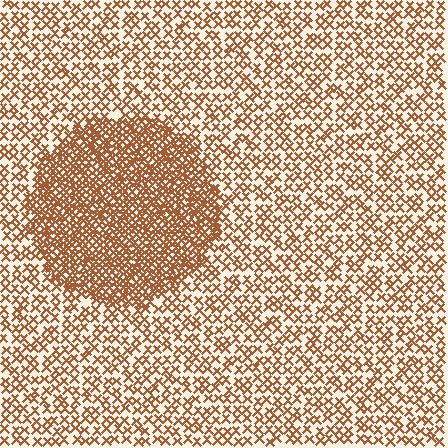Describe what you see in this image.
The image contains small brown elements arranged at two different densities. A circle-shaped region is visible where the elements are more densely packed than the surrounding area.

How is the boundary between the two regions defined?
The boundary is defined by a change in element density (approximately 2.3x ratio). All elements are the same color, size, and shape.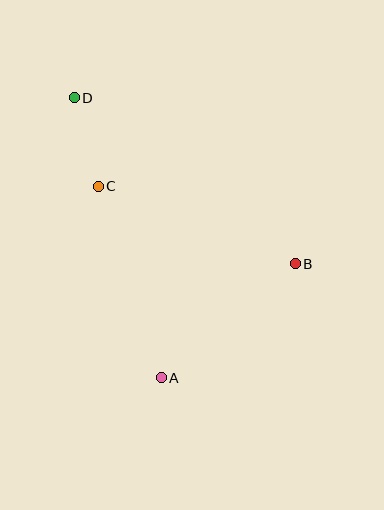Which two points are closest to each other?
Points C and D are closest to each other.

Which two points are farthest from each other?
Points A and D are farthest from each other.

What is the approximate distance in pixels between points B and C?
The distance between B and C is approximately 212 pixels.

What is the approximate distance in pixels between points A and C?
The distance between A and C is approximately 202 pixels.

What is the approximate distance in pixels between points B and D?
The distance between B and D is approximately 276 pixels.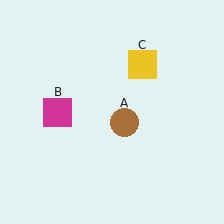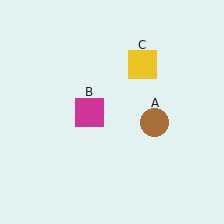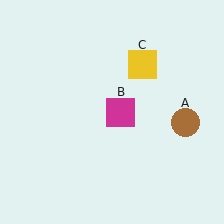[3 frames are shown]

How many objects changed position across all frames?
2 objects changed position: brown circle (object A), magenta square (object B).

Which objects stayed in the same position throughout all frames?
Yellow square (object C) remained stationary.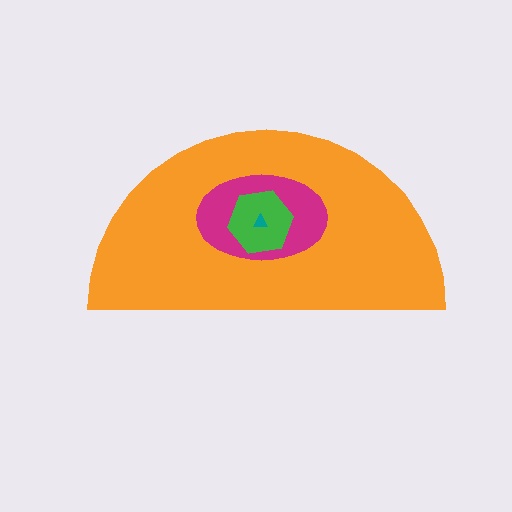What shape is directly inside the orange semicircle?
The magenta ellipse.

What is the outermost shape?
The orange semicircle.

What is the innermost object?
The teal triangle.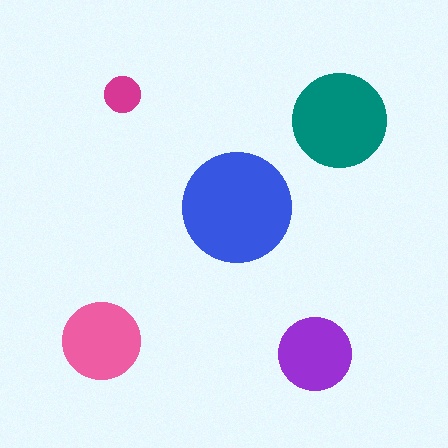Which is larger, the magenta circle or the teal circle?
The teal one.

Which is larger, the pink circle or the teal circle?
The teal one.